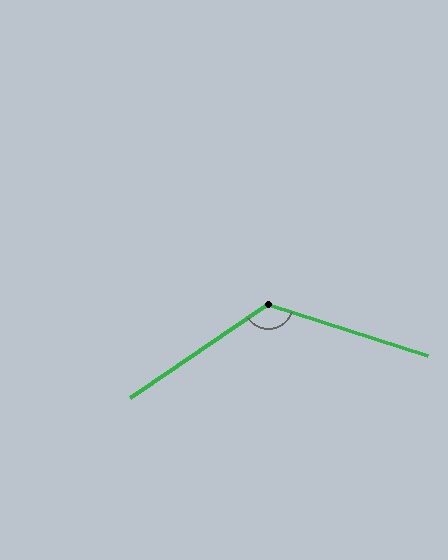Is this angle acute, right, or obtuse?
It is obtuse.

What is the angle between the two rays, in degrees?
Approximately 128 degrees.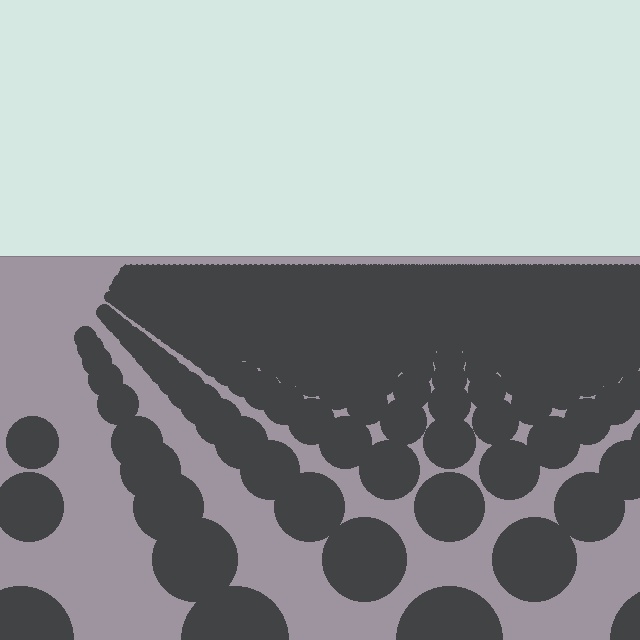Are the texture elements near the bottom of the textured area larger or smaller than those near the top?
Larger. Near the bottom, elements are closer to the viewer and appear at a bigger on-screen size.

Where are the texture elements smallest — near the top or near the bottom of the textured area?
Near the top.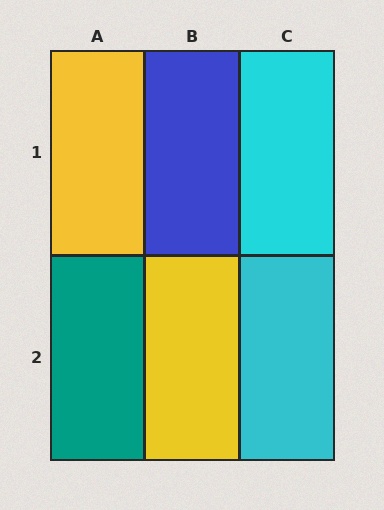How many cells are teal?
1 cell is teal.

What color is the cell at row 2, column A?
Teal.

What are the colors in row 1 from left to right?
Yellow, blue, cyan.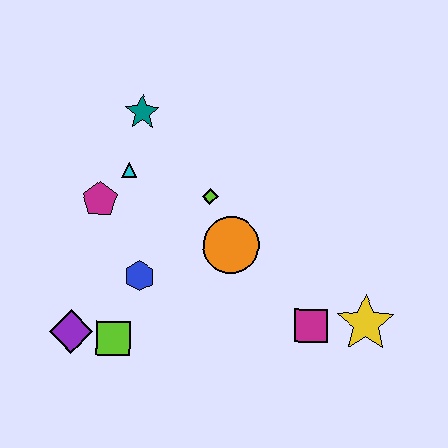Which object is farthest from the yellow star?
The teal star is farthest from the yellow star.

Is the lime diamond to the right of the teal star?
Yes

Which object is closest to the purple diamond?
The lime square is closest to the purple diamond.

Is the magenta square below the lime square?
No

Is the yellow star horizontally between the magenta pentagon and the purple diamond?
No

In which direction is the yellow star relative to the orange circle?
The yellow star is to the right of the orange circle.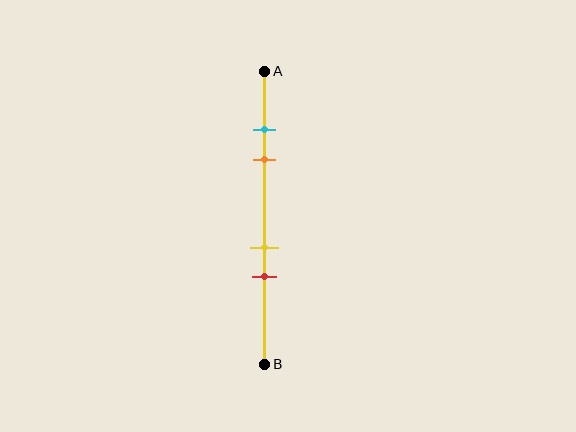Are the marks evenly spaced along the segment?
No, the marks are not evenly spaced.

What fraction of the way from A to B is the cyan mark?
The cyan mark is approximately 20% (0.2) of the way from A to B.